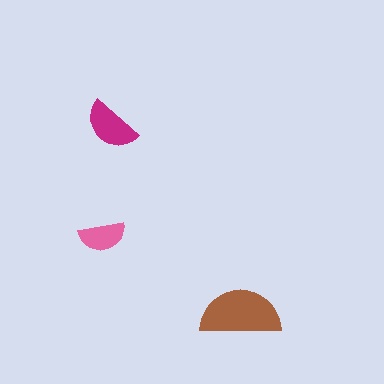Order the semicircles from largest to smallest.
the brown one, the magenta one, the pink one.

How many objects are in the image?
There are 3 objects in the image.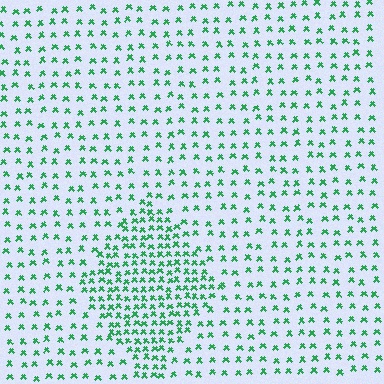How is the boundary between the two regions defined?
The boundary is defined by a change in element density (approximately 2.2x ratio). All elements are the same color, size, and shape.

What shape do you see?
I see a diamond.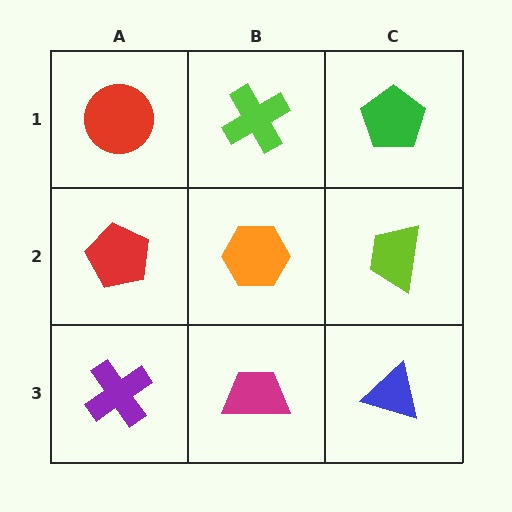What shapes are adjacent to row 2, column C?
A green pentagon (row 1, column C), a blue triangle (row 3, column C), an orange hexagon (row 2, column B).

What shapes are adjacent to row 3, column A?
A red pentagon (row 2, column A), a magenta trapezoid (row 3, column B).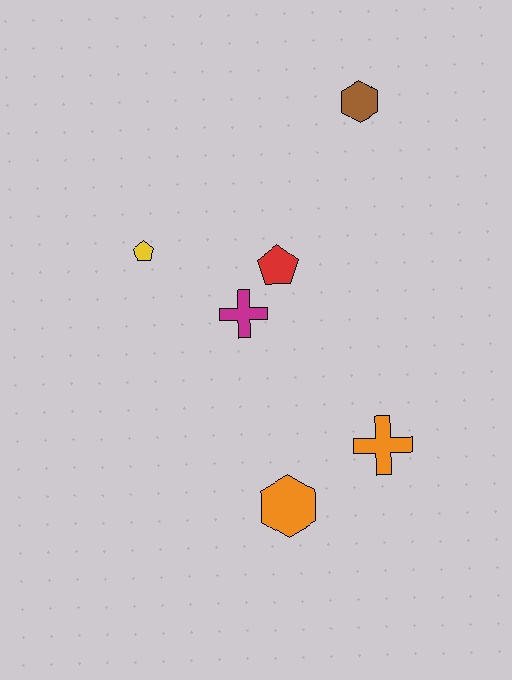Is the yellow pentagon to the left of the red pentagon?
Yes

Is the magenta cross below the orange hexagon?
No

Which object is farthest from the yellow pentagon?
The orange cross is farthest from the yellow pentagon.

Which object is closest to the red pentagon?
The magenta cross is closest to the red pentagon.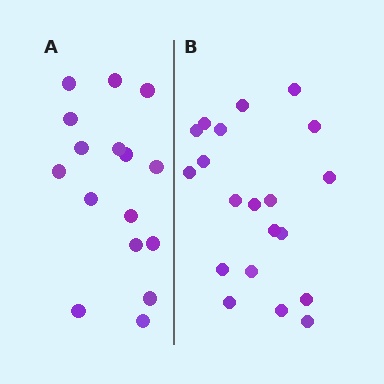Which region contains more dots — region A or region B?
Region B (the right region) has more dots.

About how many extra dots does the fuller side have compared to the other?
Region B has about 4 more dots than region A.